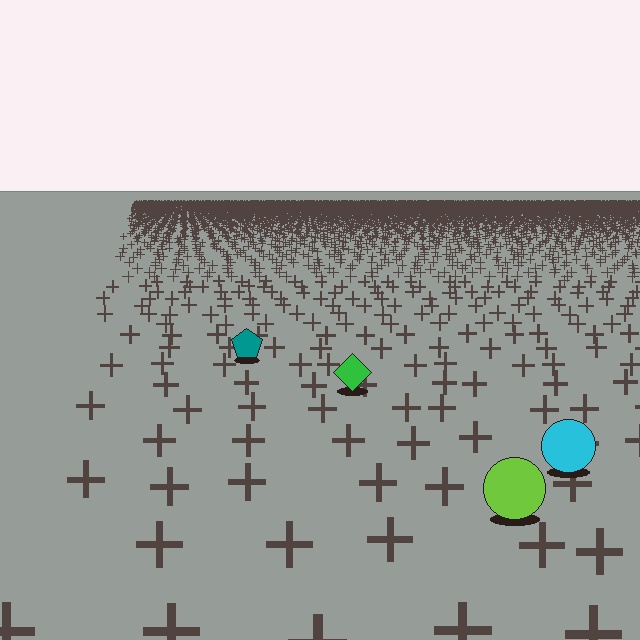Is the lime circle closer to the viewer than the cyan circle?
Yes. The lime circle is closer — you can tell from the texture gradient: the ground texture is coarser near it.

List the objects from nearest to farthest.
From nearest to farthest: the lime circle, the cyan circle, the green diamond, the teal pentagon.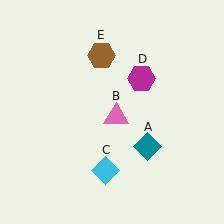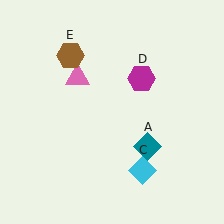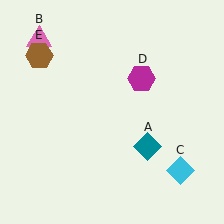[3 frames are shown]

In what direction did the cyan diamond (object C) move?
The cyan diamond (object C) moved right.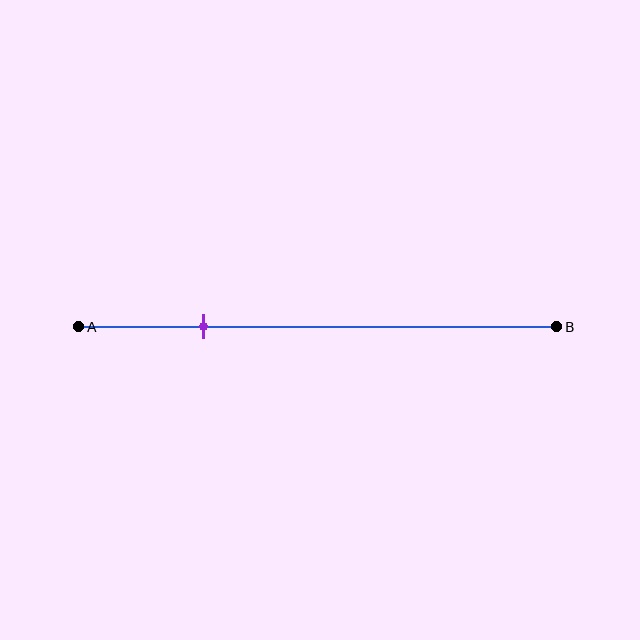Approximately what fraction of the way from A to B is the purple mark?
The purple mark is approximately 25% of the way from A to B.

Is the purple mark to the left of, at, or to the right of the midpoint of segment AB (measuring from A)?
The purple mark is to the left of the midpoint of segment AB.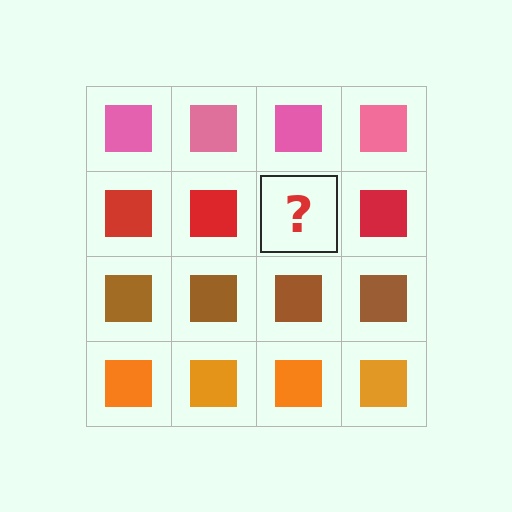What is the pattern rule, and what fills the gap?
The rule is that each row has a consistent color. The gap should be filled with a red square.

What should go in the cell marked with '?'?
The missing cell should contain a red square.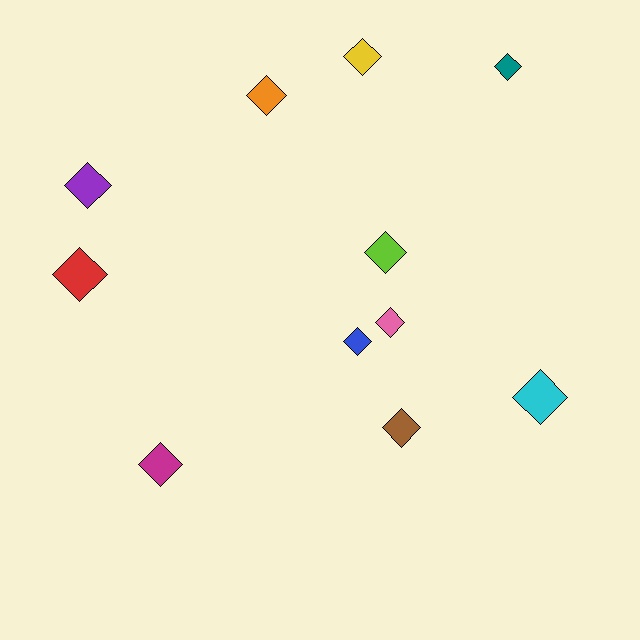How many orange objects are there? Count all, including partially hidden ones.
There is 1 orange object.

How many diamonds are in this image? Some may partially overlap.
There are 11 diamonds.